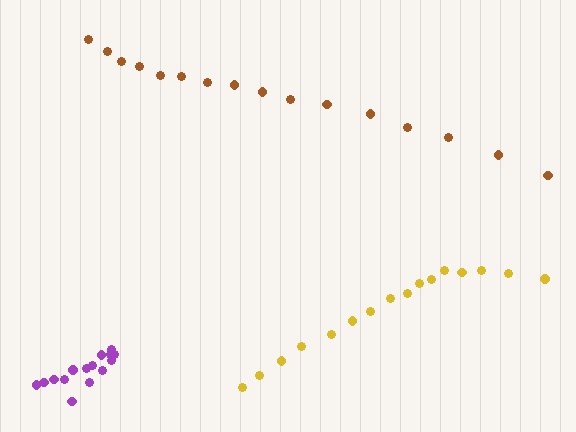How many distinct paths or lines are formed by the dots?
There are 3 distinct paths.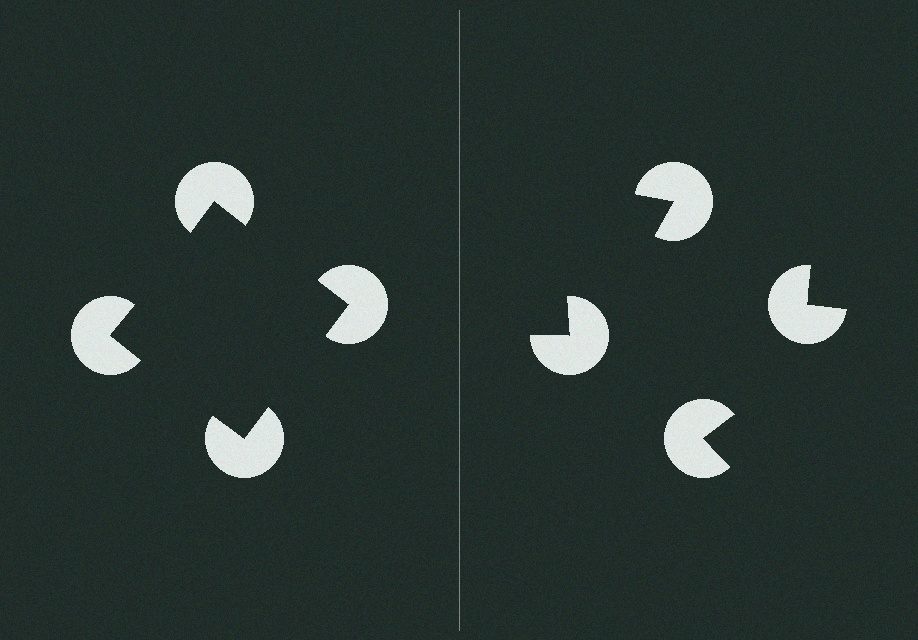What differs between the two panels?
The pac-man discs are positioned identically on both sides; only the wedge orientations differ. On the left they align to a square; on the right they are misaligned.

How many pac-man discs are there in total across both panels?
8 — 4 on each side.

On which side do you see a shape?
An illusory square appears on the left side. On the right side the wedge cuts are rotated, so no coherent shape forms.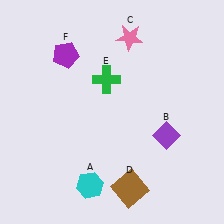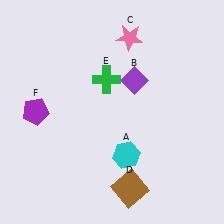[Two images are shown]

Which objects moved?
The objects that moved are: the cyan hexagon (A), the purple diamond (B), the purple pentagon (F).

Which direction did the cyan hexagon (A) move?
The cyan hexagon (A) moved right.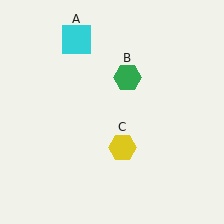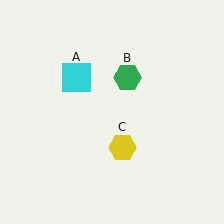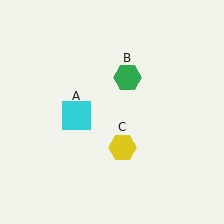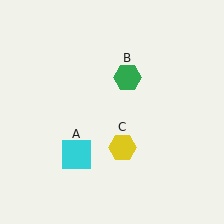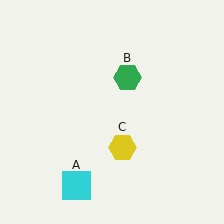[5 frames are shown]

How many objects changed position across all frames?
1 object changed position: cyan square (object A).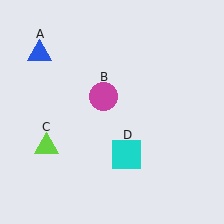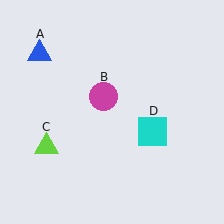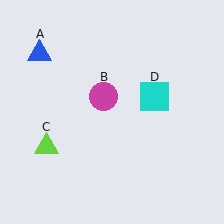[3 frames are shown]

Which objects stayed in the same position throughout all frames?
Blue triangle (object A) and magenta circle (object B) and lime triangle (object C) remained stationary.